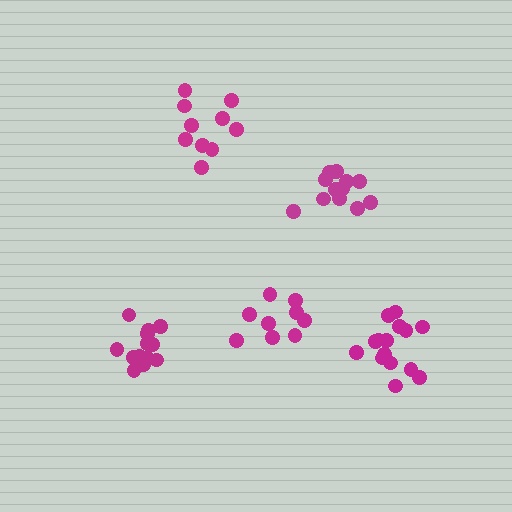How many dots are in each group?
Group 1: 13 dots, Group 2: 10 dots, Group 3: 13 dots, Group 4: 15 dots, Group 5: 9 dots (60 total).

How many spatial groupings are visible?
There are 5 spatial groupings.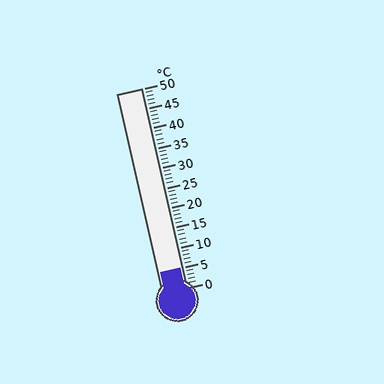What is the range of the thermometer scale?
The thermometer scale ranges from 0°C to 50°C.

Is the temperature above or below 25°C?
The temperature is below 25°C.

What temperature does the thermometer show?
The thermometer shows approximately 5°C.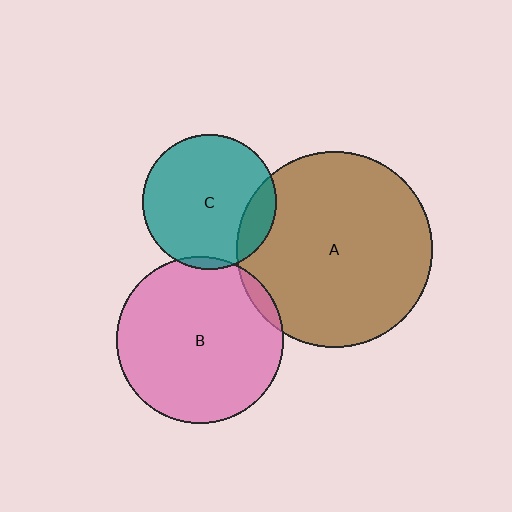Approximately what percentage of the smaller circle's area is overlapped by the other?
Approximately 15%.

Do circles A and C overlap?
Yes.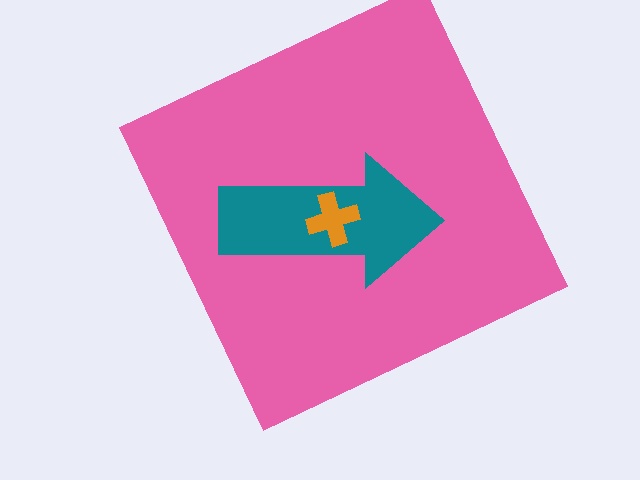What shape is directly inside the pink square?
The teal arrow.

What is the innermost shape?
The orange cross.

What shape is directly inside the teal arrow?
The orange cross.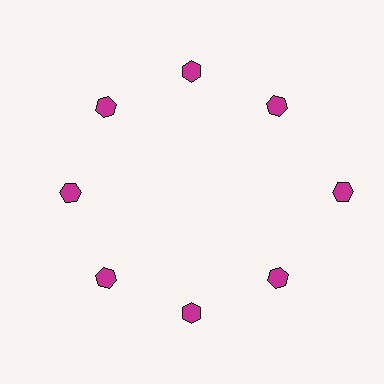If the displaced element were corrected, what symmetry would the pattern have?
It would have 8-fold rotational symmetry — the pattern would map onto itself every 45 degrees.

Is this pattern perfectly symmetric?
No. The 8 magenta hexagons are arranged in a ring, but one element near the 3 o'clock position is pushed outward from the center, breaking the 8-fold rotational symmetry.